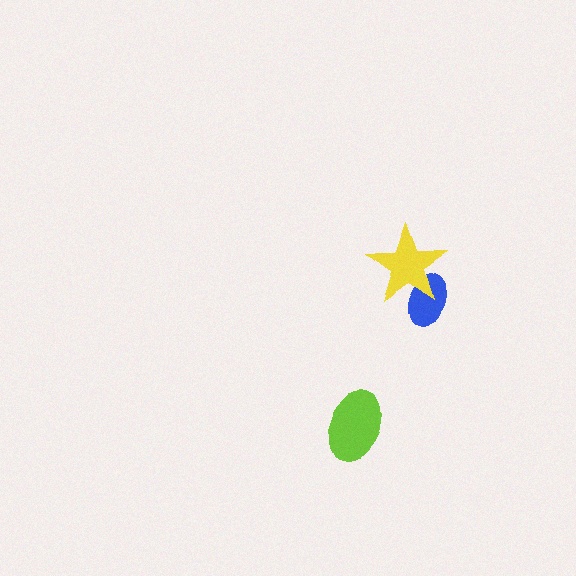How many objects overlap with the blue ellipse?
1 object overlaps with the blue ellipse.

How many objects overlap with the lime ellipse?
0 objects overlap with the lime ellipse.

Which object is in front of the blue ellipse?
The yellow star is in front of the blue ellipse.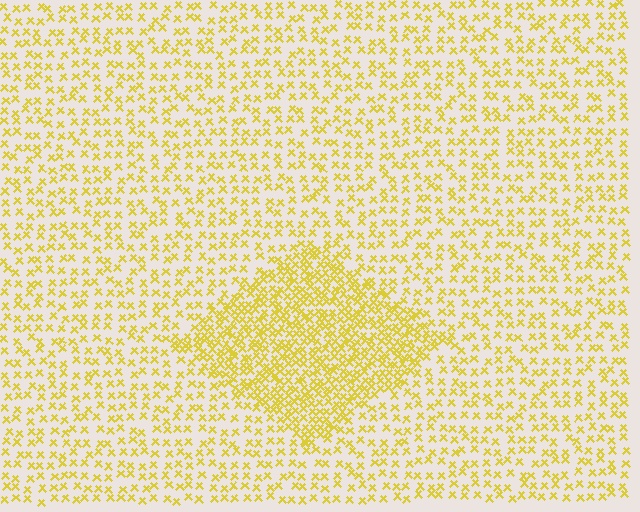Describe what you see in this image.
The image contains small yellow elements arranged at two different densities. A diamond-shaped region is visible where the elements are more densely packed than the surrounding area.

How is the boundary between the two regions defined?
The boundary is defined by a change in element density (approximately 2.2x ratio). All elements are the same color, size, and shape.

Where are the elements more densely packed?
The elements are more densely packed inside the diamond boundary.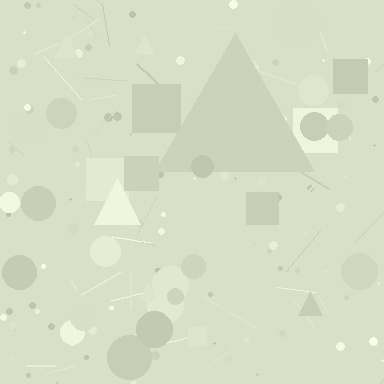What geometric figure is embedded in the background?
A triangle is embedded in the background.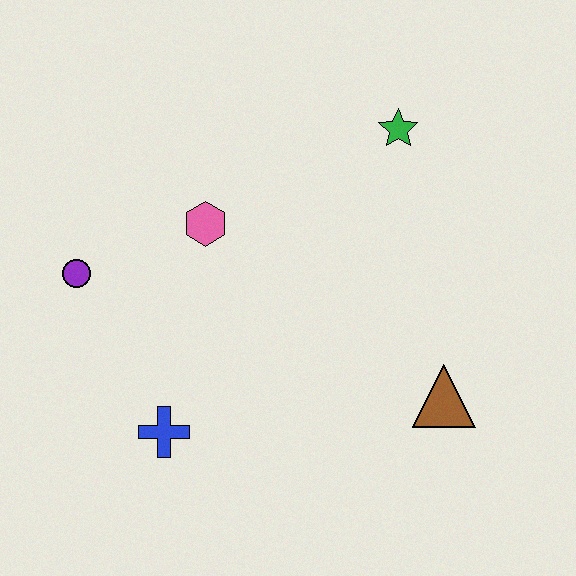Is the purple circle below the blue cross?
No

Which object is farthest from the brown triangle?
The purple circle is farthest from the brown triangle.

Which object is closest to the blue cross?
The purple circle is closest to the blue cross.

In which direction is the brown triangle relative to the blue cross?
The brown triangle is to the right of the blue cross.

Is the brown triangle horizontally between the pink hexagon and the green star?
No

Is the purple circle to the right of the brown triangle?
No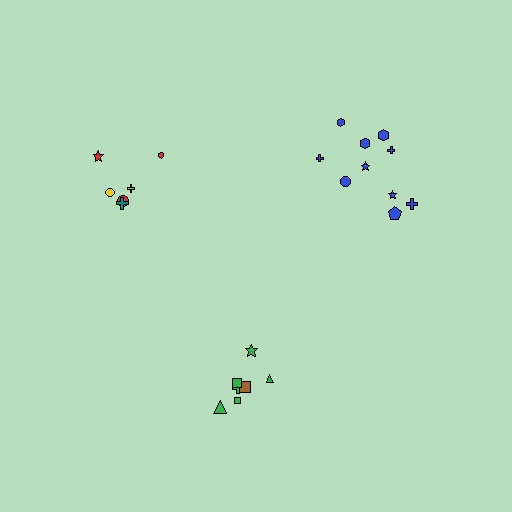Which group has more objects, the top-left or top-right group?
The top-right group.